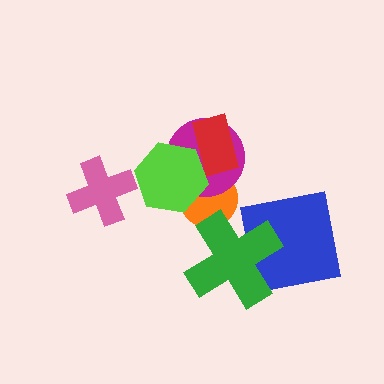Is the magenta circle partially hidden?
Yes, it is partially covered by another shape.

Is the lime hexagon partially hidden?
Yes, it is partially covered by another shape.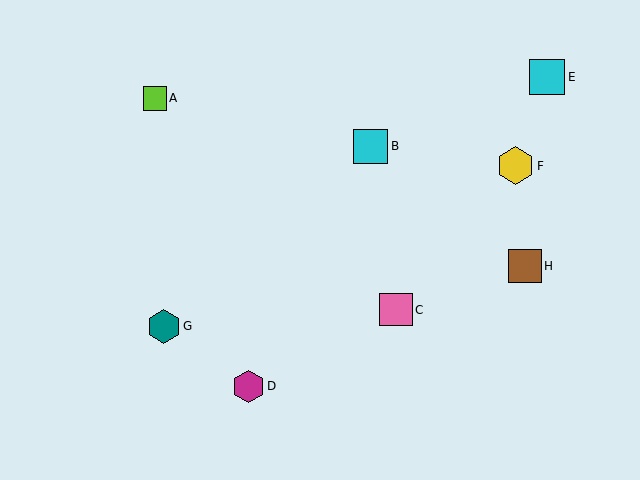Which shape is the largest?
The yellow hexagon (labeled F) is the largest.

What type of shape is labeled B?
Shape B is a cyan square.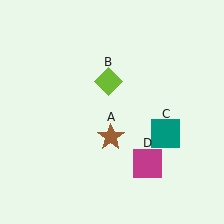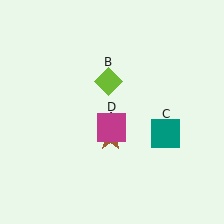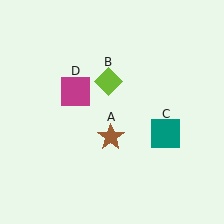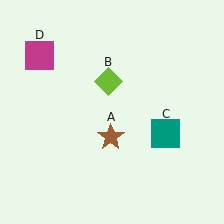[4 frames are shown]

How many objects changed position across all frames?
1 object changed position: magenta square (object D).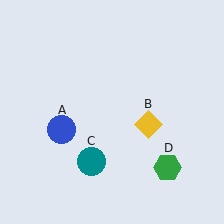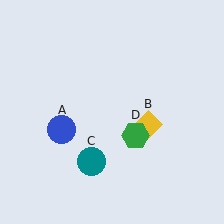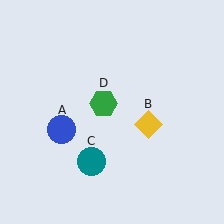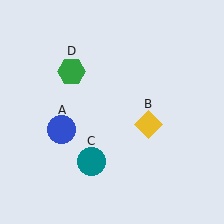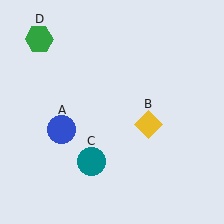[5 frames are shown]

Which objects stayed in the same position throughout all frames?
Blue circle (object A) and yellow diamond (object B) and teal circle (object C) remained stationary.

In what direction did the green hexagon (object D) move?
The green hexagon (object D) moved up and to the left.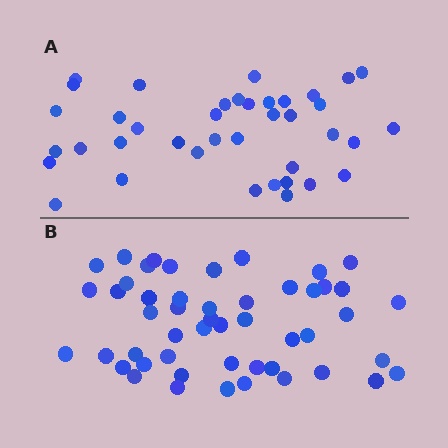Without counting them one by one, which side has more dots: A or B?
Region B (the bottom region) has more dots.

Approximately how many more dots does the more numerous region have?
Region B has roughly 12 or so more dots than region A.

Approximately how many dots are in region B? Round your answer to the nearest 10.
About 50 dots.